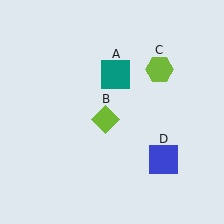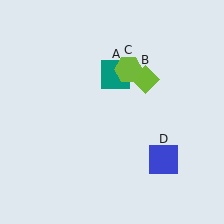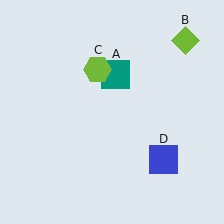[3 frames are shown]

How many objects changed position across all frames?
2 objects changed position: lime diamond (object B), lime hexagon (object C).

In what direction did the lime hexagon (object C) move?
The lime hexagon (object C) moved left.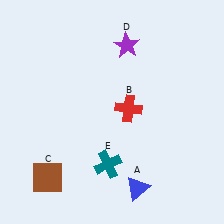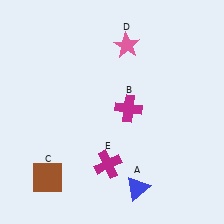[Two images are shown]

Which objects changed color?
B changed from red to magenta. D changed from purple to pink. E changed from teal to magenta.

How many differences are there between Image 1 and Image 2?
There are 3 differences between the two images.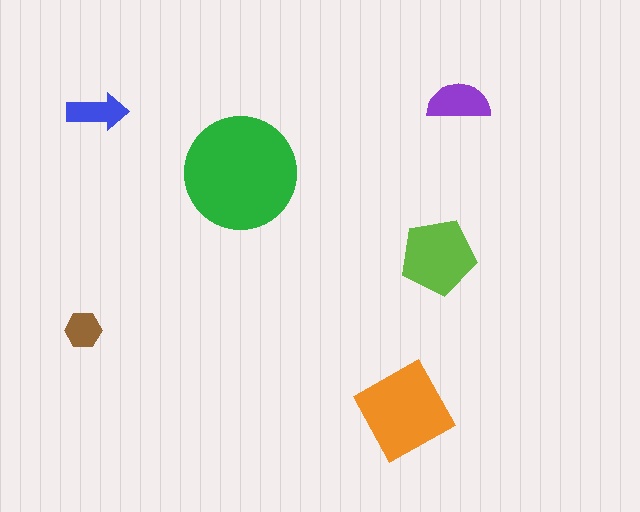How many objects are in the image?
There are 6 objects in the image.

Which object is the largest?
The green circle.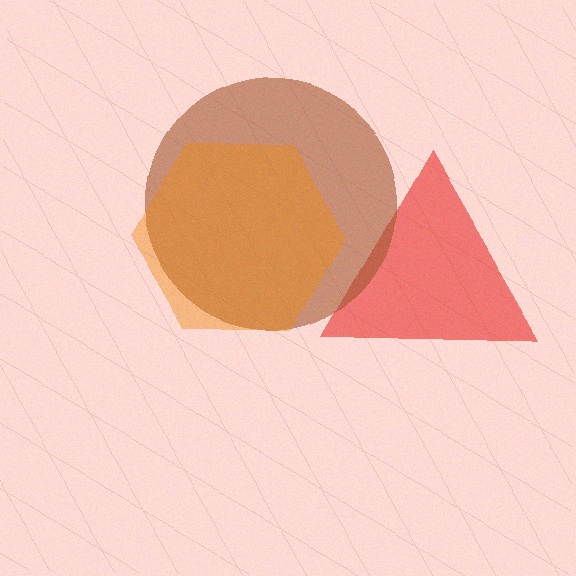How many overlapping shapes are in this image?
There are 3 overlapping shapes in the image.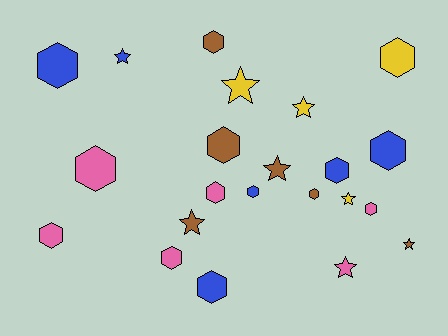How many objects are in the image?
There are 22 objects.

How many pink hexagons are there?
There are 5 pink hexagons.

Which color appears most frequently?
Blue, with 6 objects.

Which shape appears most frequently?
Hexagon, with 14 objects.